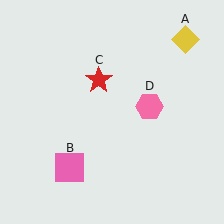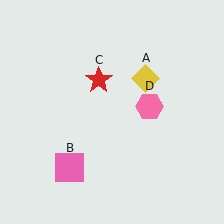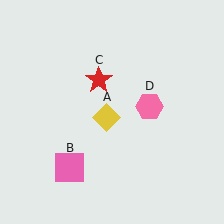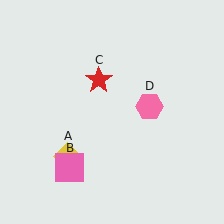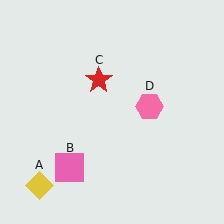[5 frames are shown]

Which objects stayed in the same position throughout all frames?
Pink square (object B) and red star (object C) and pink hexagon (object D) remained stationary.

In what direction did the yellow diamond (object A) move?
The yellow diamond (object A) moved down and to the left.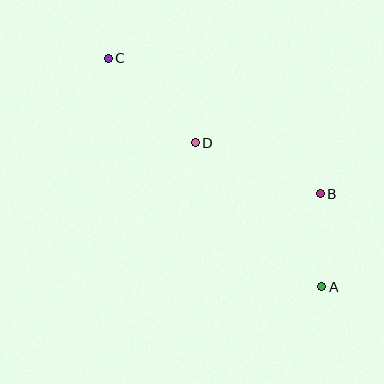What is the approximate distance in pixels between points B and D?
The distance between B and D is approximately 135 pixels.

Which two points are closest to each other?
Points A and B are closest to each other.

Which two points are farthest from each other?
Points A and C are farthest from each other.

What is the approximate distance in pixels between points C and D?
The distance between C and D is approximately 121 pixels.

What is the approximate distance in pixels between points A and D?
The distance between A and D is approximately 192 pixels.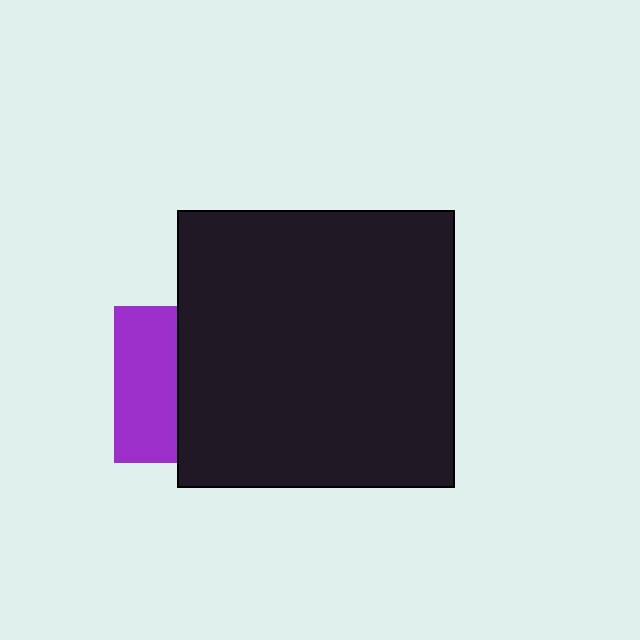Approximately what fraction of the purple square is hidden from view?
Roughly 59% of the purple square is hidden behind the black square.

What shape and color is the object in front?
The object in front is a black square.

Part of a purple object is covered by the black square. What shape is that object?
It is a square.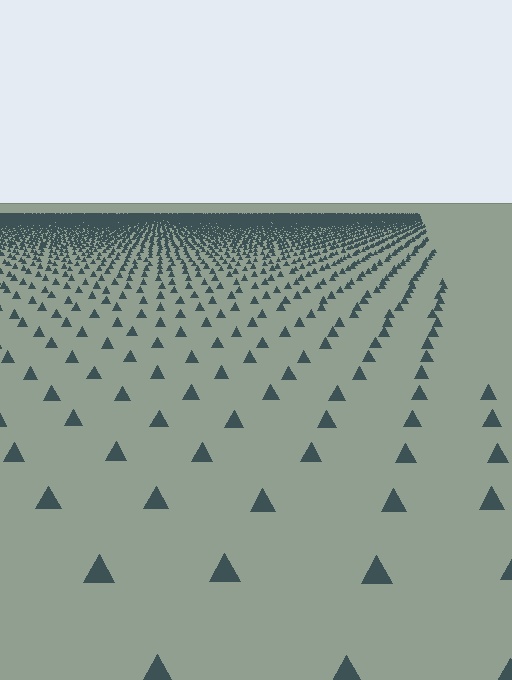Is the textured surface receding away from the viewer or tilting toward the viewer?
The surface is receding away from the viewer. Texture elements get smaller and denser toward the top.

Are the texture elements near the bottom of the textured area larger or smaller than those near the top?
Larger. Near the bottom, elements are closer to the viewer and appear at a bigger on-screen size.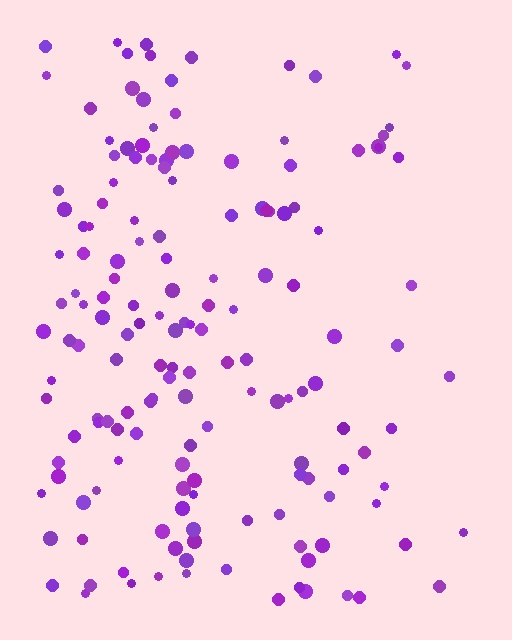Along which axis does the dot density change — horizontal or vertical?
Horizontal.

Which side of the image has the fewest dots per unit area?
The right.